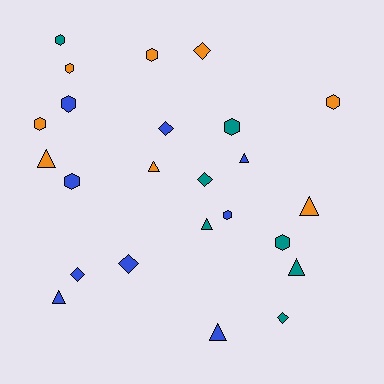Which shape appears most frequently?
Hexagon, with 10 objects.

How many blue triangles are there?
There are 3 blue triangles.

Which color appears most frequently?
Blue, with 9 objects.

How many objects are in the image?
There are 24 objects.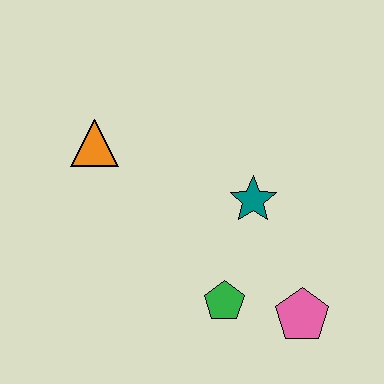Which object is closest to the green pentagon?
The pink pentagon is closest to the green pentagon.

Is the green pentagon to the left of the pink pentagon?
Yes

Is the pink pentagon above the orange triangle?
No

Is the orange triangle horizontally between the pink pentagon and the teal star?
No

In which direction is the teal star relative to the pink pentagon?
The teal star is above the pink pentagon.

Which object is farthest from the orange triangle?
The pink pentagon is farthest from the orange triangle.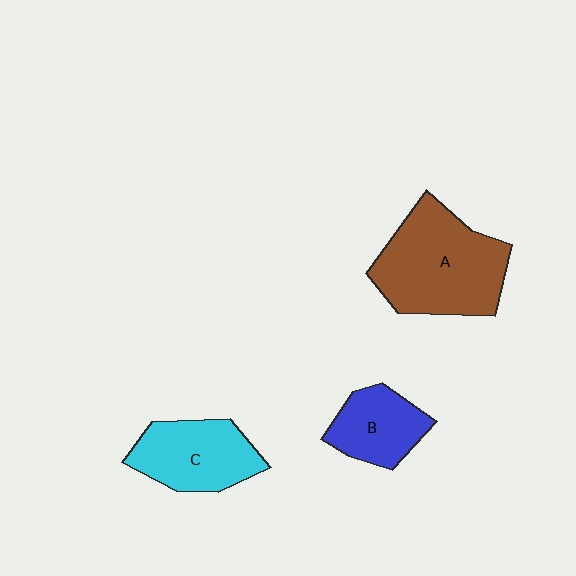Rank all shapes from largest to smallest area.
From largest to smallest: A (brown), C (cyan), B (blue).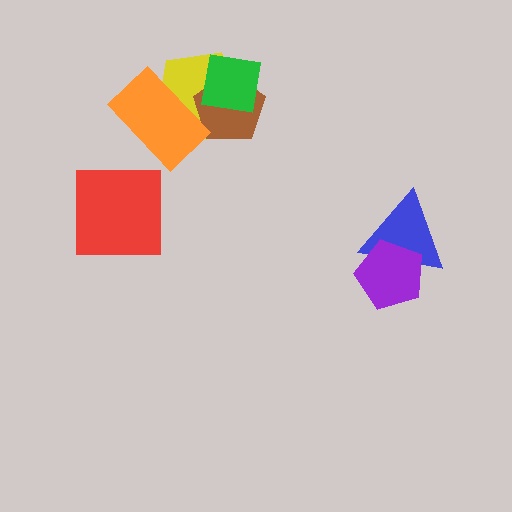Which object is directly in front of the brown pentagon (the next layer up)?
The green square is directly in front of the brown pentagon.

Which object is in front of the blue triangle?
The purple pentagon is in front of the blue triangle.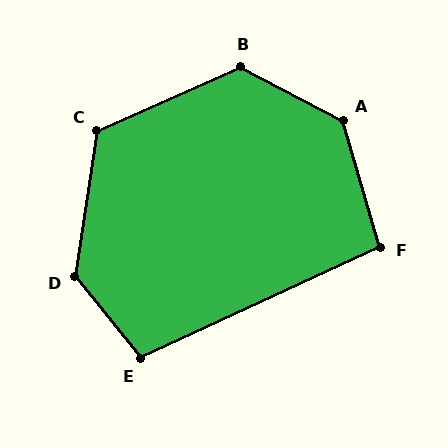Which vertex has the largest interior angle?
A, at approximately 134 degrees.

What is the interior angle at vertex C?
Approximately 122 degrees (obtuse).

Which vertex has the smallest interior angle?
F, at approximately 99 degrees.